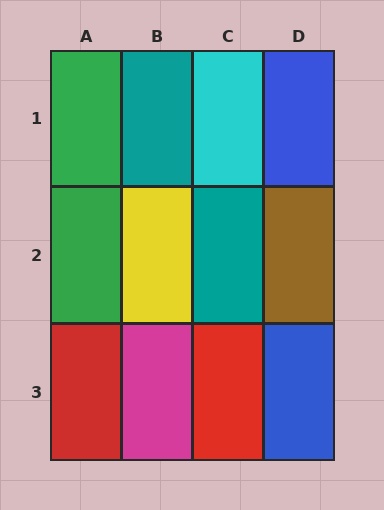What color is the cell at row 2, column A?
Green.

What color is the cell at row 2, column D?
Brown.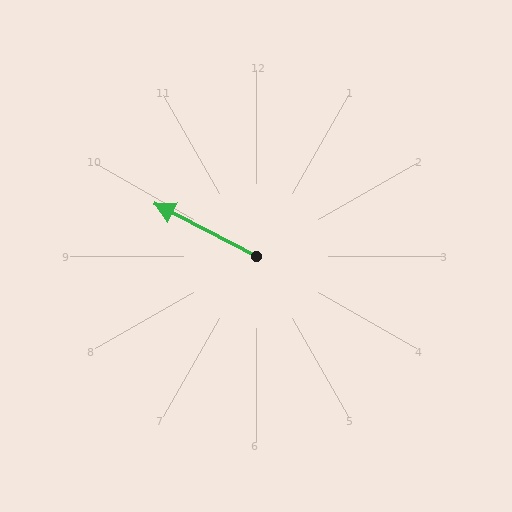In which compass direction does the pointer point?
Northwest.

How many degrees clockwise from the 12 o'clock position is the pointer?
Approximately 297 degrees.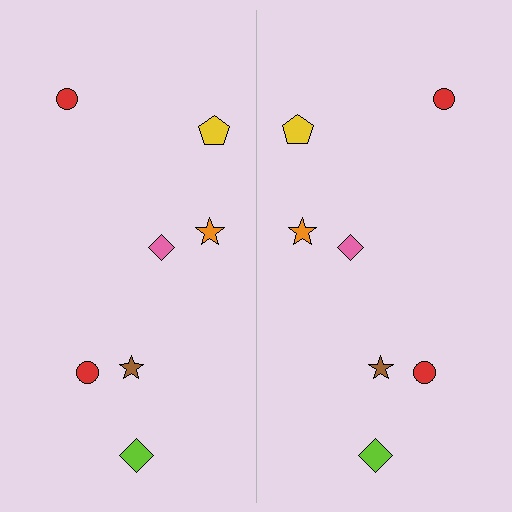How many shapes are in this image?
There are 14 shapes in this image.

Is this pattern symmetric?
Yes, this pattern has bilateral (reflection) symmetry.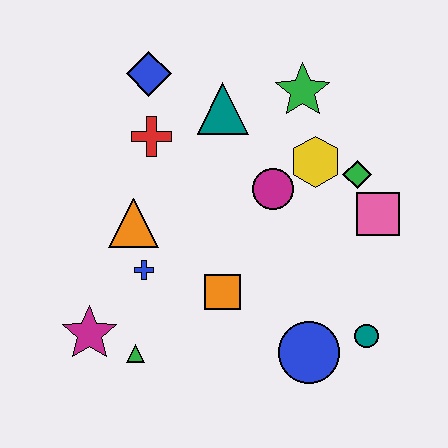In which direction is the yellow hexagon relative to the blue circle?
The yellow hexagon is above the blue circle.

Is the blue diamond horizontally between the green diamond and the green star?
No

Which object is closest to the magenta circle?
The yellow hexagon is closest to the magenta circle.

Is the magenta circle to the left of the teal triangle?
No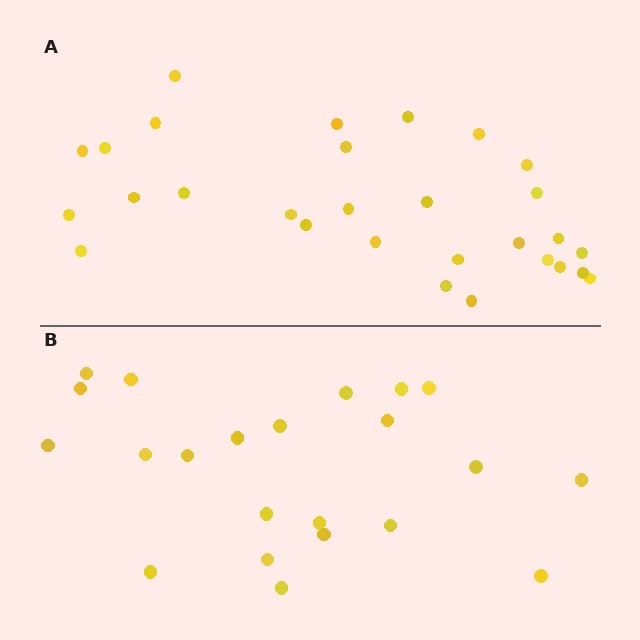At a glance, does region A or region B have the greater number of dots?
Region A (the top region) has more dots.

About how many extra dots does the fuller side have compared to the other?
Region A has roughly 8 or so more dots than region B.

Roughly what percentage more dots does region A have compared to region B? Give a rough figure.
About 30% more.